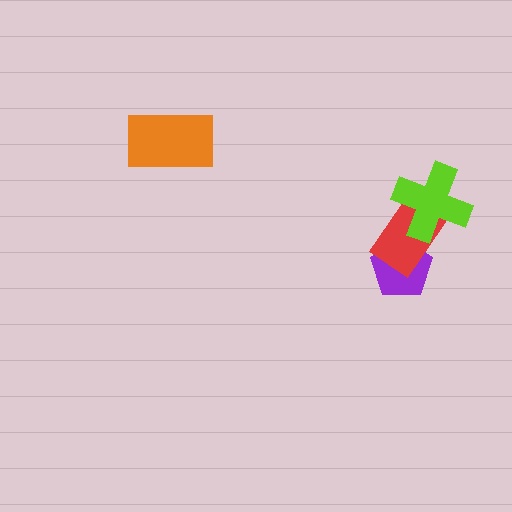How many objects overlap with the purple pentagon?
1 object overlaps with the purple pentagon.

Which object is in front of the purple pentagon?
The red rectangle is in front of the purple pentagon.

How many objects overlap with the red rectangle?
2 objects overlap with the red rectangle.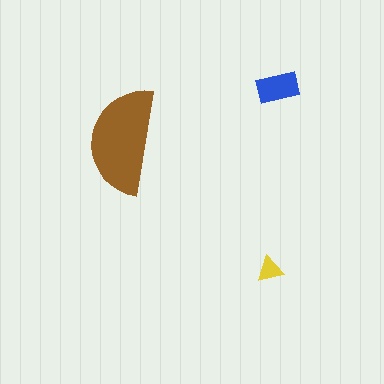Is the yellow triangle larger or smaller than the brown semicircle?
Smaller.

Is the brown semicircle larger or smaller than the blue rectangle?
Larger.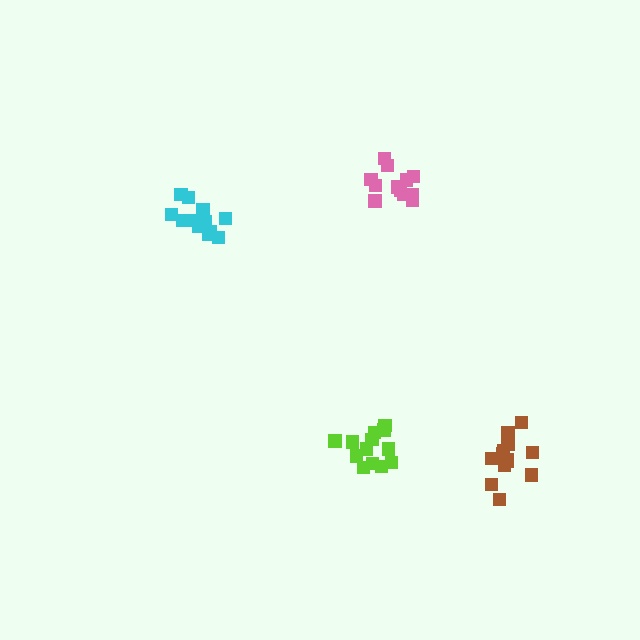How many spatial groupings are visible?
There are 4 spatial groupings.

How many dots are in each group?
Group 1: 13 dots, Group 2: 12 dots, Group 3: 12 dots, Group 4: 13 dots (50 total).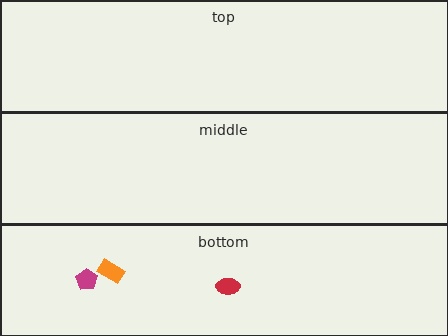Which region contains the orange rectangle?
The bottom region.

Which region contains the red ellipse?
The bottom region.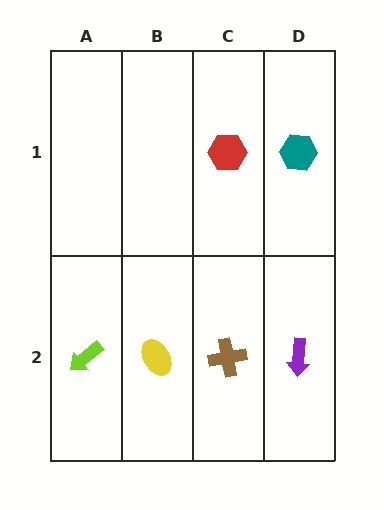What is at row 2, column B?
A yellow ellipse.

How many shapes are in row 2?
4 shapes.